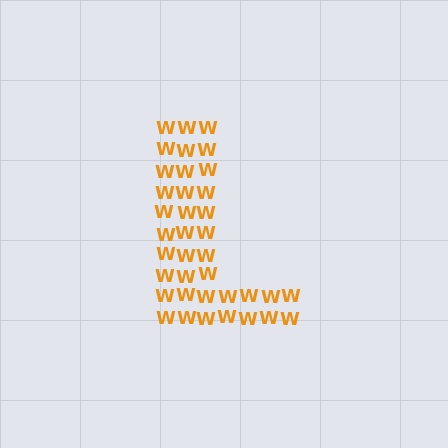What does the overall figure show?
The overall figure shows the letter L.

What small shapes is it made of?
It is made of small letter W's.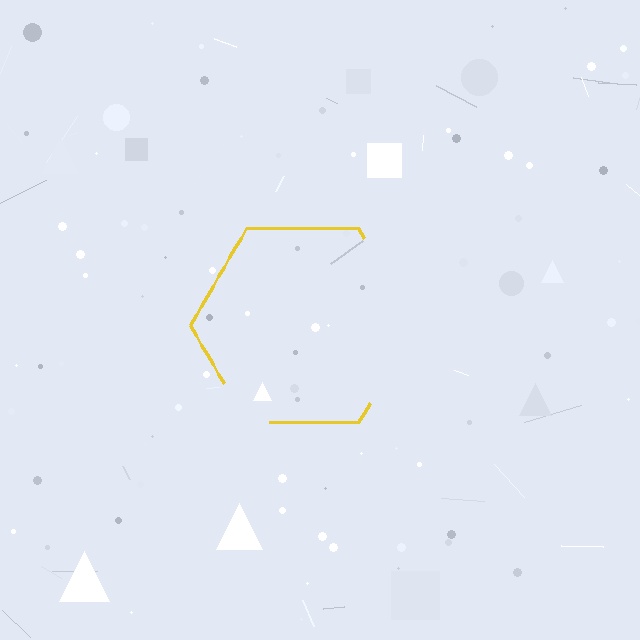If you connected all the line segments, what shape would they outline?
They would outline a hexagon.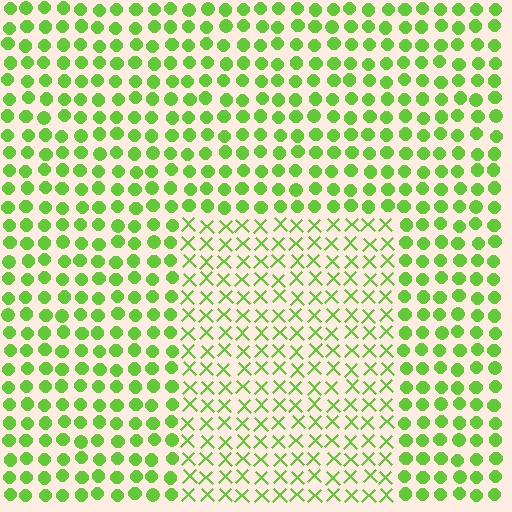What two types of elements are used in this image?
The image uses X marks inside the rectangle region and circles outside it.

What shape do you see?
I see a rectangle.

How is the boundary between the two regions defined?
The boundary is defined by a change in element shape: X marks inside vs. circles outside. All elements share the same color and spacing.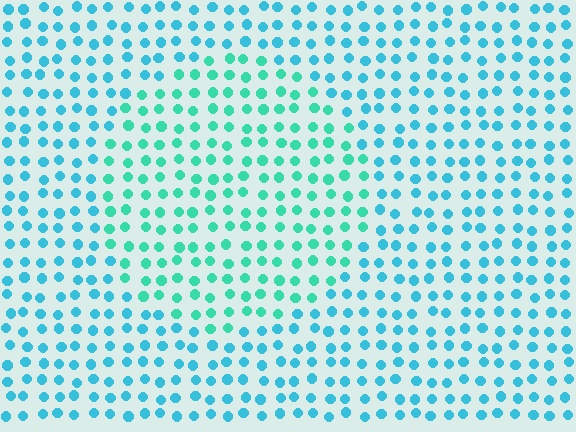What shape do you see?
I see a circle.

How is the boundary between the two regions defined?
The boundary is defined purely by a slight shift in hue (about 28 degrees). Spacing, size, and orientation are identical on both sides.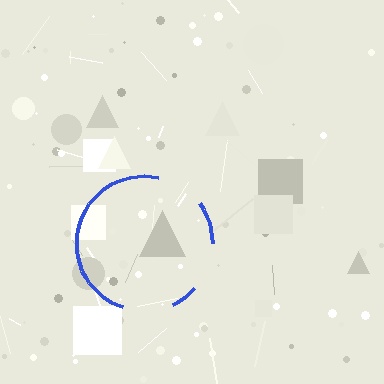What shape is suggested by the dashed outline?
The dashed outline suggests a circle.